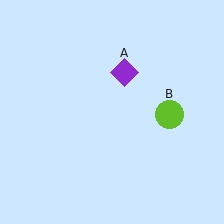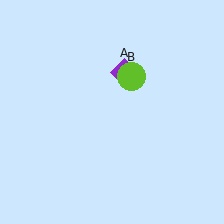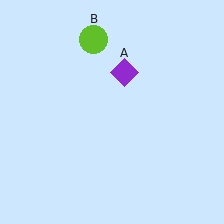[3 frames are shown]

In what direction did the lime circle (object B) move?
The lime circle (object B) moved up and to the left.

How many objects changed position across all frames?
1 object changed position: lime circle (object B).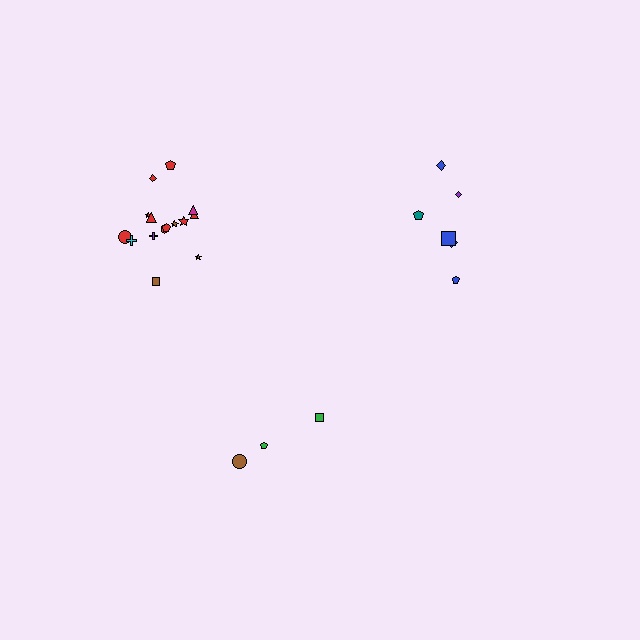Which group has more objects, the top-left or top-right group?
The top-left group.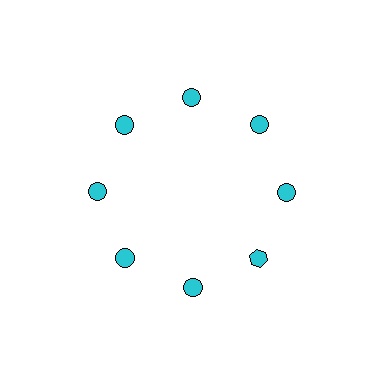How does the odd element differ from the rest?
It has a different shape: hexagon instead of circle.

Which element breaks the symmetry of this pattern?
The cyan hexagon at roughly the 4 o'clock position breaks the symmetry. All other shapes are cyan circles.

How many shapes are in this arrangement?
There are 8 shapes arranged in a ring pattern.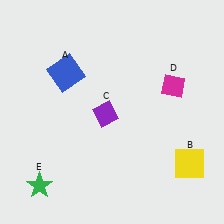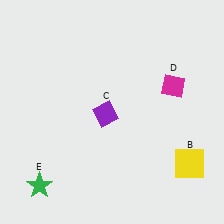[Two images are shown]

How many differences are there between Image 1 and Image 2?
There is 1 difference between the two images.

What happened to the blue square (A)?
The blue square (A) was removed in Image 2. It was in the top-left area of Image 1.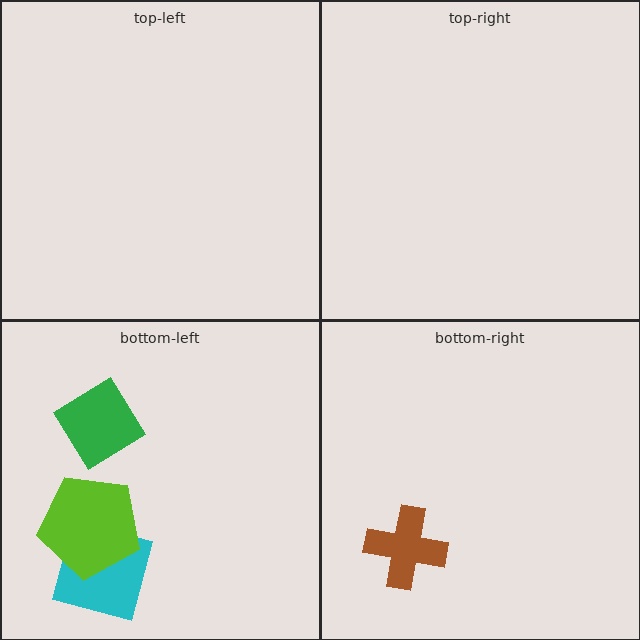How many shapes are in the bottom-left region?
3.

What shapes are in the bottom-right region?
The brown cross.